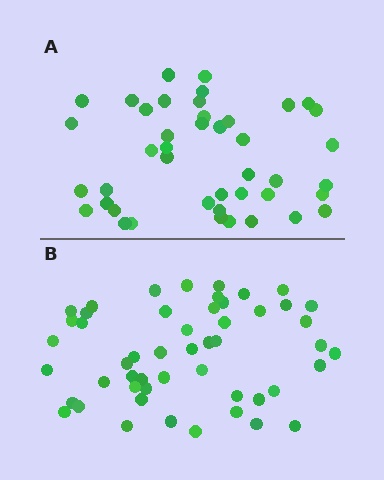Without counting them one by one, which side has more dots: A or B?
Region B (the bottom region) has more dots.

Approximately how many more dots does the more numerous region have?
Region B has roughly 8 or so more dots than region A.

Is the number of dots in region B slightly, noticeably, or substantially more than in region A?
Region B has only slightly more — the two regions are fairly close. The ratio is roughly 1.2 to 1.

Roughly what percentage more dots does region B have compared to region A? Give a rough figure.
About 20% more.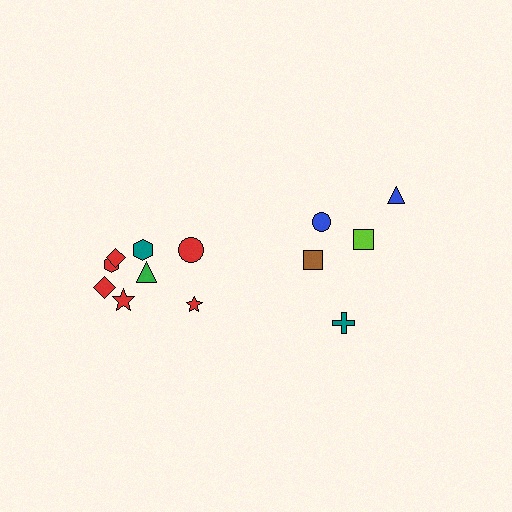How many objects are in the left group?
There are 8 objects.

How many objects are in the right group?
There are 5 objects.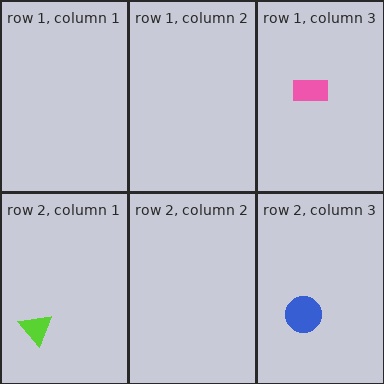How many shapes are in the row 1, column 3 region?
1.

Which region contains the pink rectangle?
The row 1, column 3 region.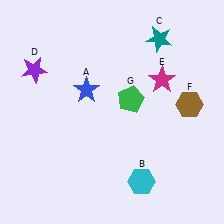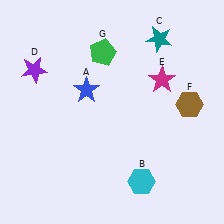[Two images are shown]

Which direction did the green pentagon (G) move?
The green pentagon (G) moved up.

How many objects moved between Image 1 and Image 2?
1 object moved between the two images.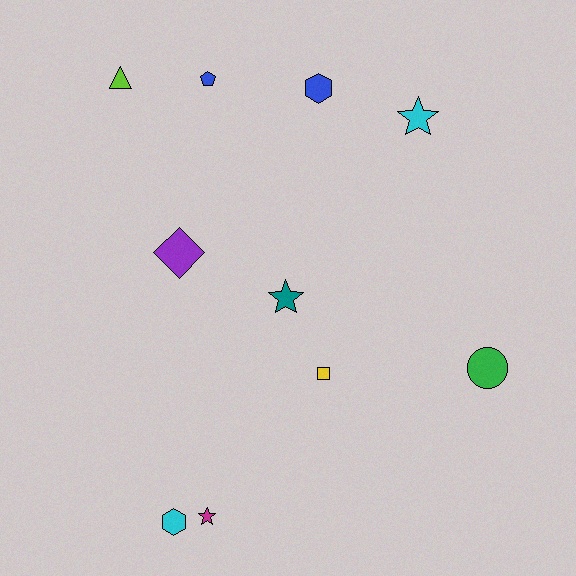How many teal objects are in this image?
There is 1 teal object.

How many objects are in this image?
There are 10 objects.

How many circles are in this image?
There is 1 circle.